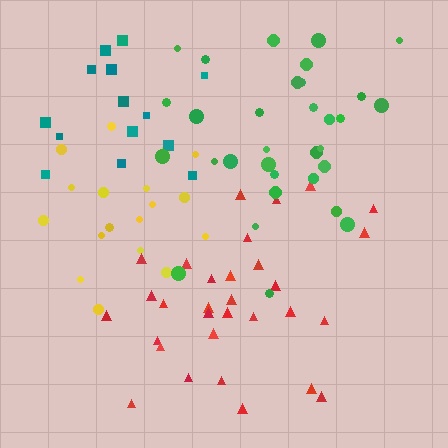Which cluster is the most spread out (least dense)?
Teal.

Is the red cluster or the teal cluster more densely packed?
Red.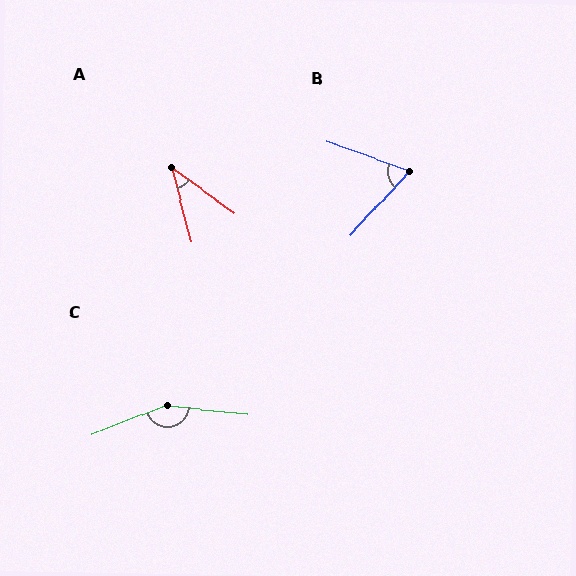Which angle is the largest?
C, at approximately 153 degrees.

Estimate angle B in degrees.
Approximately 67 degrees.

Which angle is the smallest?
A, at approximately 40 degrees.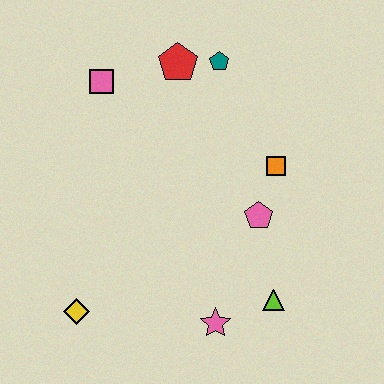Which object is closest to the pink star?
The lime triangle is closest to the pink star.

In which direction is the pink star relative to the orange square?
The pink star is below the orange square.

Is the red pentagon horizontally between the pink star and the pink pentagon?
No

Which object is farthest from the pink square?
The lime triangle is farthest from the pink square.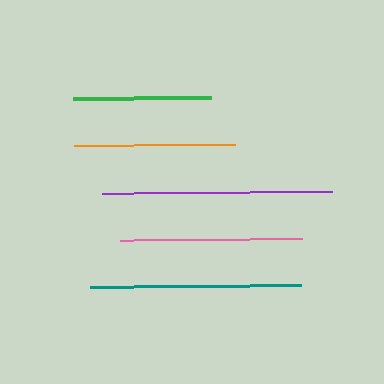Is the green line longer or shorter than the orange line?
The orange line is longer than the green line.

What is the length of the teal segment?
The teal segment is approximately 211 pixels long.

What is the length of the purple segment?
The purple segment is approximately 230 pixels long.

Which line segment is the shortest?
The green line is the shortest at approximately 137 pixels.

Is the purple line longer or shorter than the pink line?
The purple line is longer than the pink line.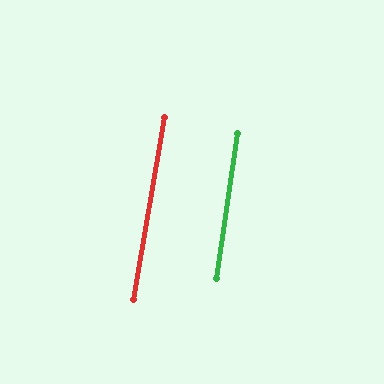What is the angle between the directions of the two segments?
Approximately 2 degrees.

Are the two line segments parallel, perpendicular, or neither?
Parallel — their directions differ by only 1.6°.